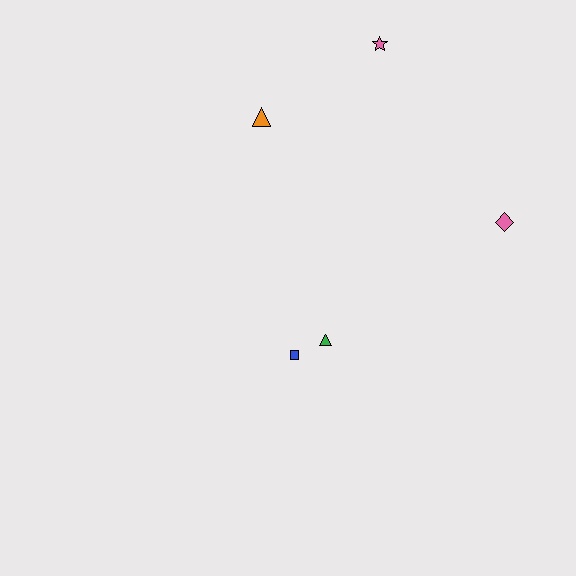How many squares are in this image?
There is 1 square.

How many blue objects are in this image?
There is 1 blue object.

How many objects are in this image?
There are 5 objects.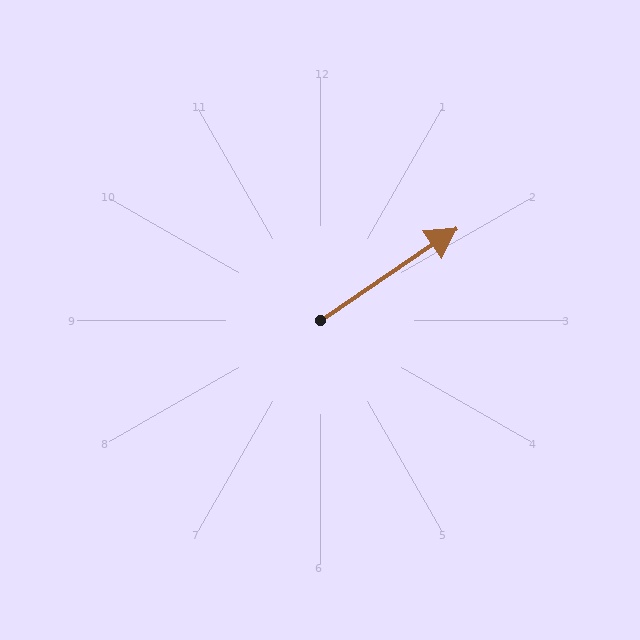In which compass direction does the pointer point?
Northeast.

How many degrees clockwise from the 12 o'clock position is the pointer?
Approximately 56 degrees.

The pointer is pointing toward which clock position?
Roughly 2 o'clock.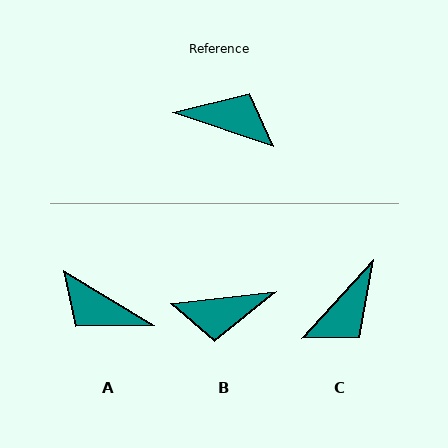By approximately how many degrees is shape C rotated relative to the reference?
Approximately 114 degrees clockwise.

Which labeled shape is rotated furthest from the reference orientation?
A, about 167 degrees away.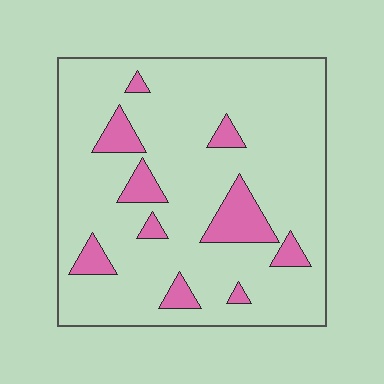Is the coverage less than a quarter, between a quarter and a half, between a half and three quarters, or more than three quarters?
Less than a quarter.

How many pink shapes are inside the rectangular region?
10.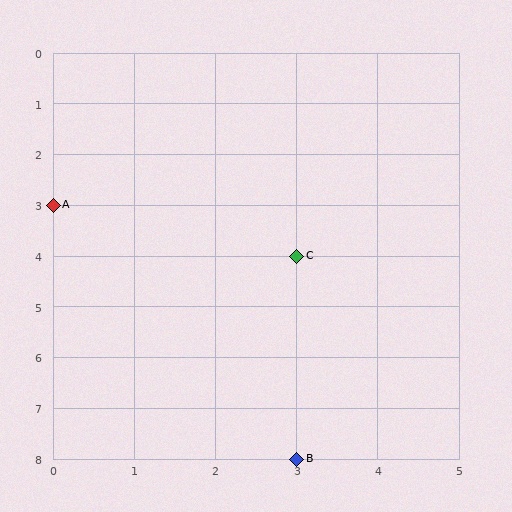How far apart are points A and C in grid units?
Points A and C are 3 columns and 1 row apart (about 3.2 grid units diagonally).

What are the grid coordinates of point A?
Point A is at grid coordinates (0, 3).